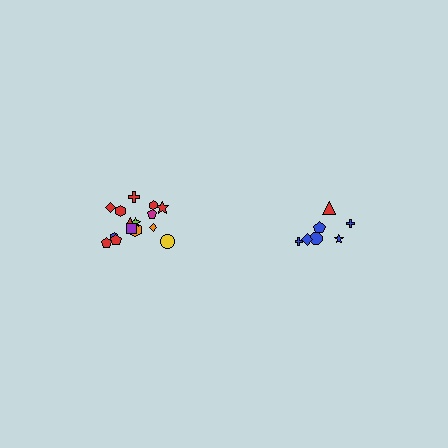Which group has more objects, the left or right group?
The left group.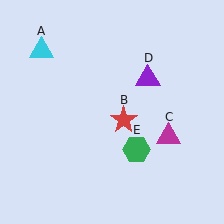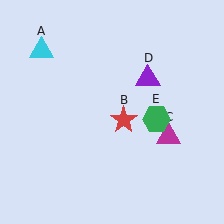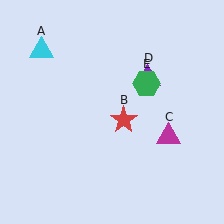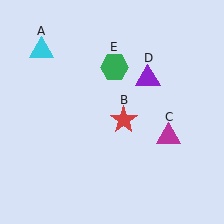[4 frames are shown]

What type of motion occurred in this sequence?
The green hexagon (object E) rotated counterclockwise around the center of the scene.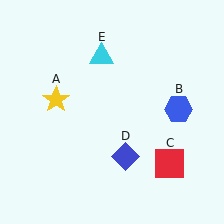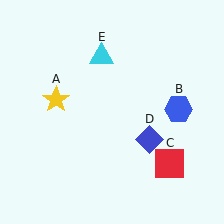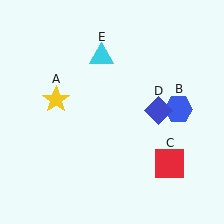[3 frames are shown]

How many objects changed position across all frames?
1 object changed position: blue diamond (object D).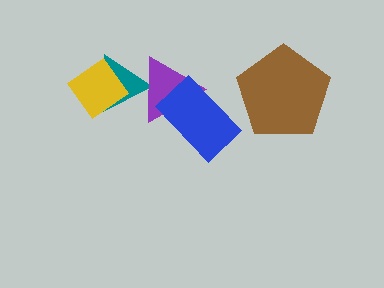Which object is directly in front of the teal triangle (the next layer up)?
The purple triangle is directly in front of the teal triangle.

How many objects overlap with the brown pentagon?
0 objects overlap with the brown pentagon.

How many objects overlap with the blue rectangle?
1 object overlaps with the blue rectangle.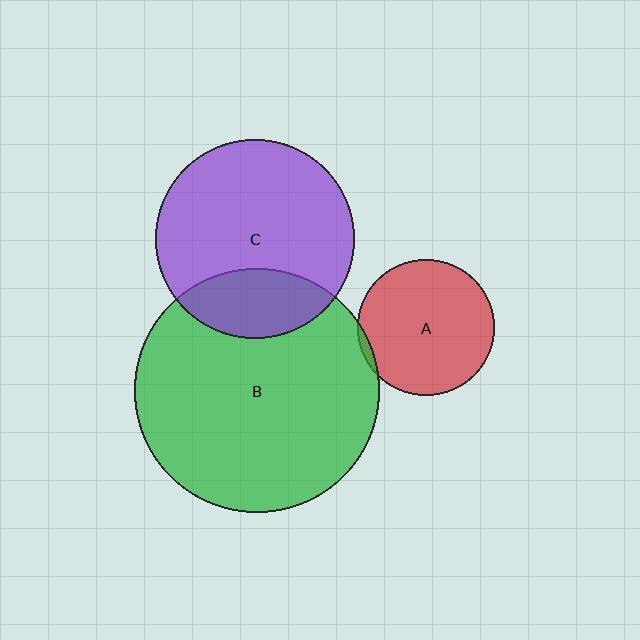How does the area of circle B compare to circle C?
Approximately 1.5 times.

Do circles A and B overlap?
Yes.